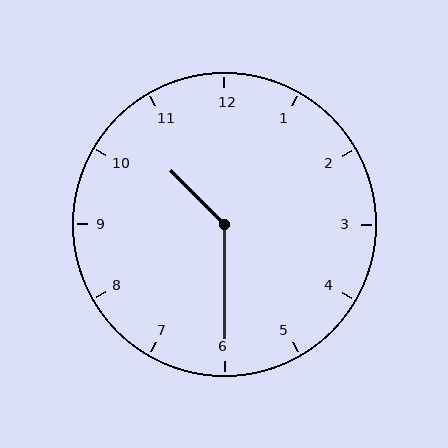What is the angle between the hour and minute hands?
Approximately 135 degrees.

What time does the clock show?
10:30.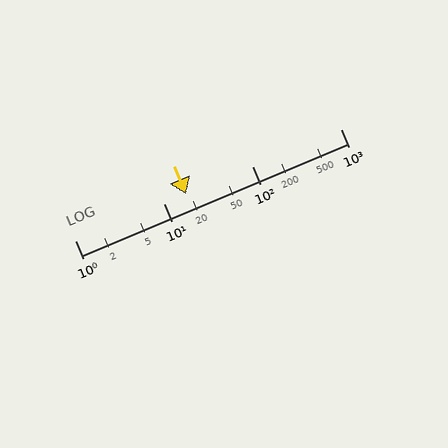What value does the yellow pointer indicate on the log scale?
The pointer indicates approximately 18.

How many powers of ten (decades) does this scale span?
The scale spans 3 decades, from 1 to 1000.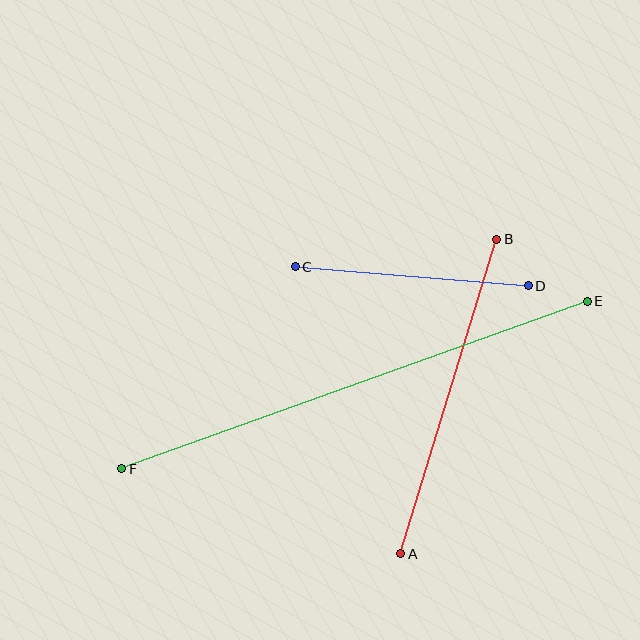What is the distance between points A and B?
The distance is approximately 329 pixels.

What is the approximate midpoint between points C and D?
The midpoint is at approximately (412, 276) pixels.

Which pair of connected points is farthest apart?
Points E and F are farthest apart.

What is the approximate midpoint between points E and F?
The midpoint is at approximately (354, 385) pixels.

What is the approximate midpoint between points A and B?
The midpoint is at approximately (449, 397) pixels.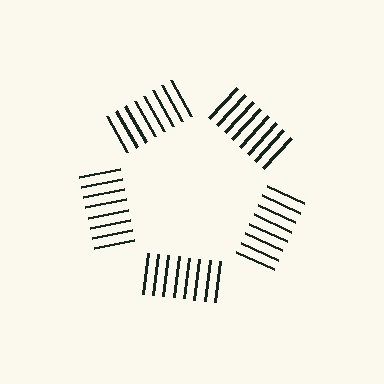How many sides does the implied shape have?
5 sides — the line-ends trace a pentagon.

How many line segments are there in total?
40 — 8 along each of the 5 edges.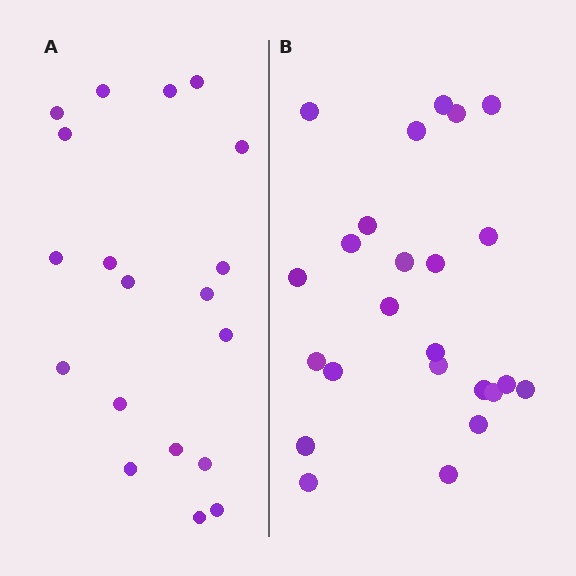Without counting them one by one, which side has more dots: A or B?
Region B (the right region) has more dots.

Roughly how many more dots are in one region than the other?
Region B has about 5 more dots than region A.